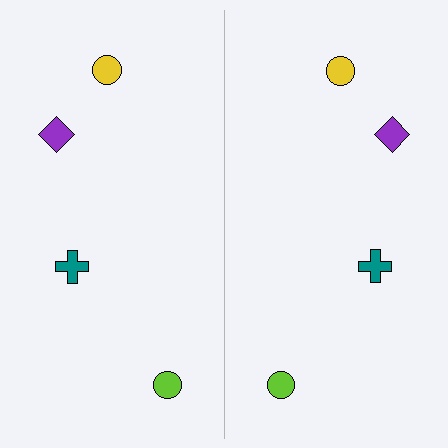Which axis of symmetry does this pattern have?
The pattern has a vertical axis of symmetry running through the center of the image.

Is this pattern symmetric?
Yes, this pattern has bilateral (reflection) symmetry.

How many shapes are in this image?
There are 8 shapes in this image.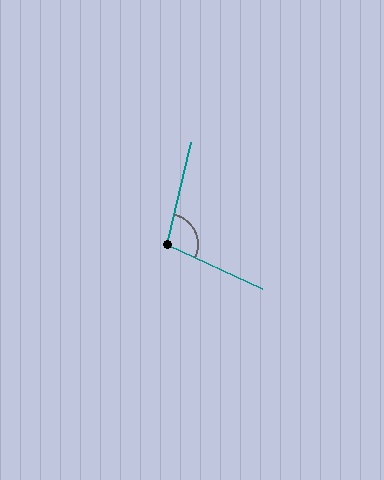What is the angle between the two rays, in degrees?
Approximately 101 degrees.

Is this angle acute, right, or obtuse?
It is obtuse.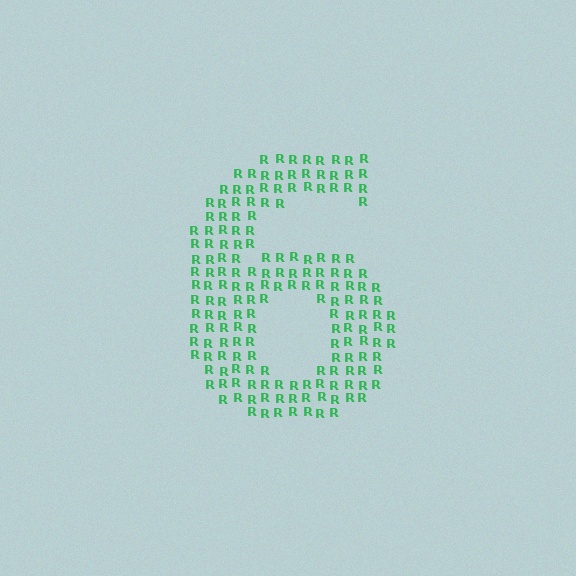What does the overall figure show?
The overall figure shows the digit 6.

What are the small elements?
The small elements are letter R's.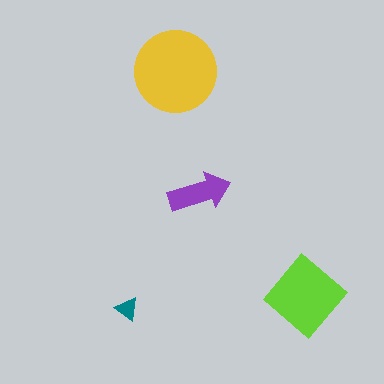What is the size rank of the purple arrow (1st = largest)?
3rd.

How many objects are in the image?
There are 4 objects in the image.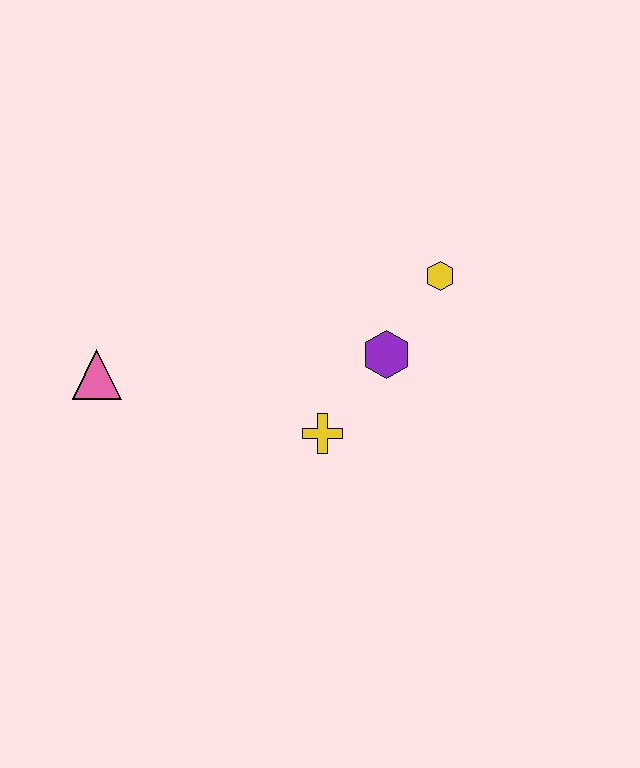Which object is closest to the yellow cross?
The purple hexagon is closest to the yellow cross.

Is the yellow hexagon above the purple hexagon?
Yes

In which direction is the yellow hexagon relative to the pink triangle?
The yellow hexagon is to the right of the pink triangle.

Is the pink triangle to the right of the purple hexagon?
No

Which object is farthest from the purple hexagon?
The pink triangle is farthest from the purple hexagon.